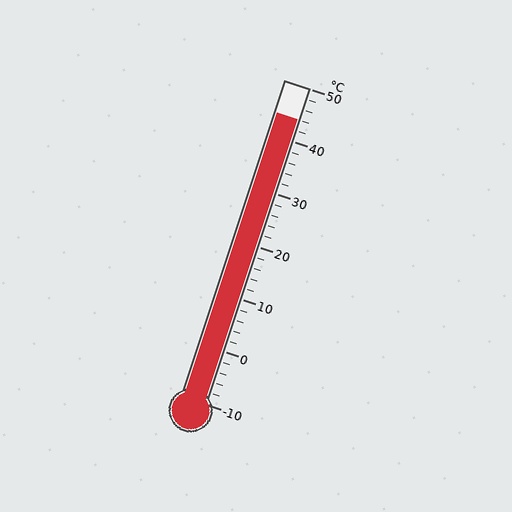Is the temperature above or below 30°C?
The temperature is above 30°C.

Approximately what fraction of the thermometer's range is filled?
The thermometer is filled to approximately 90% of its range.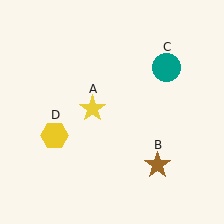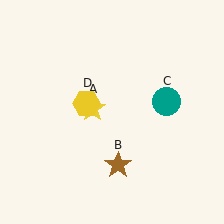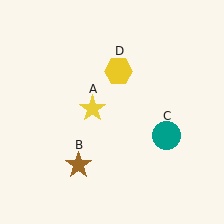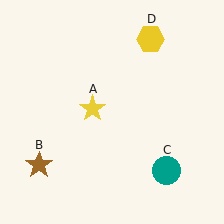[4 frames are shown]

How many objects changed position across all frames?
3 objects changed position: brown star (object B), teal circle (object C), yellow hexagon (object D).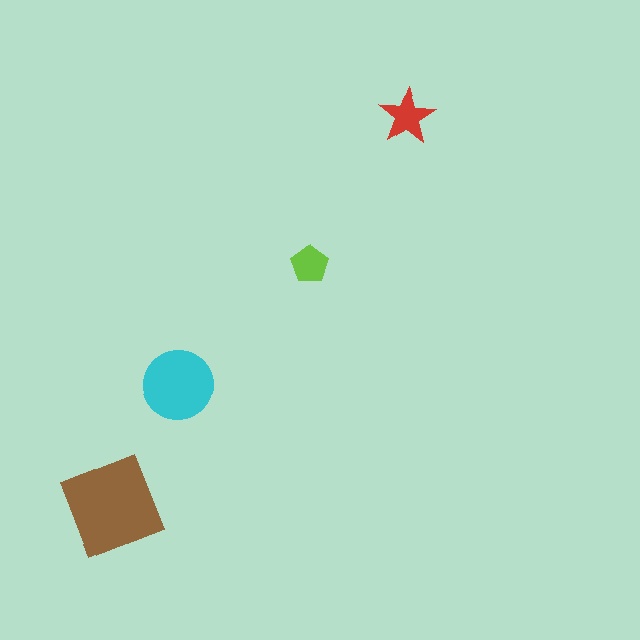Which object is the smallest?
The lime pentagon.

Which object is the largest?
The brown diamond.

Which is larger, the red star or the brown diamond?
The brown diamond.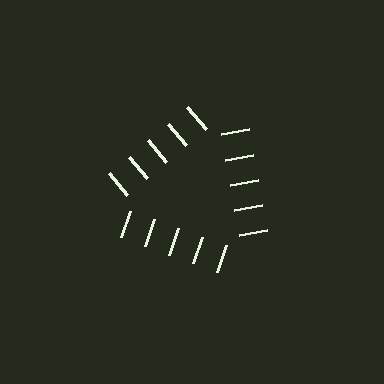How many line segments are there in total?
15 — 5 along each of the 3 edges.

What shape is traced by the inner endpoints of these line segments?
An illusory triangle — the line segments terminate on its edges but no continuous stroke is drawn.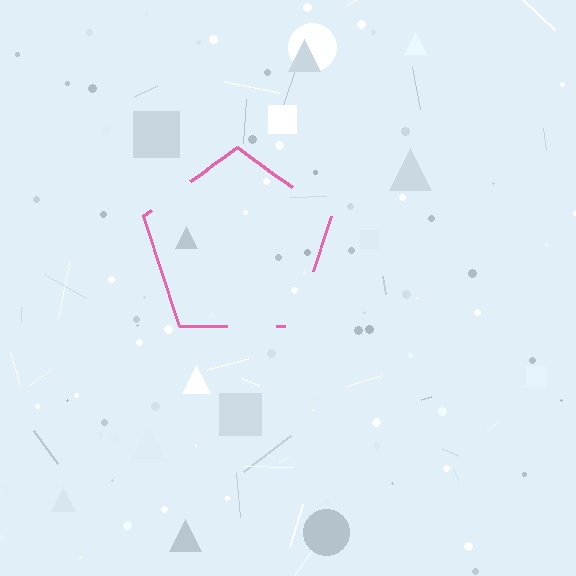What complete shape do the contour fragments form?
The contour fragments form a pentagon.